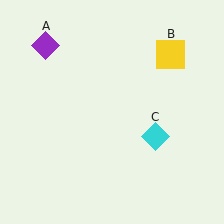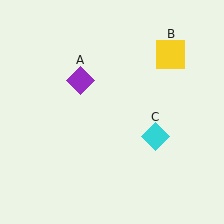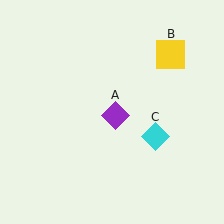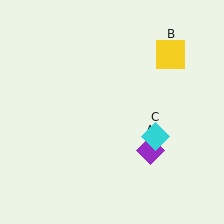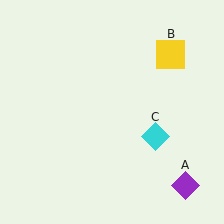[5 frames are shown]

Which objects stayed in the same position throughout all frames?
Yellow square (object B) and cyan diamond (object C) remained stationary.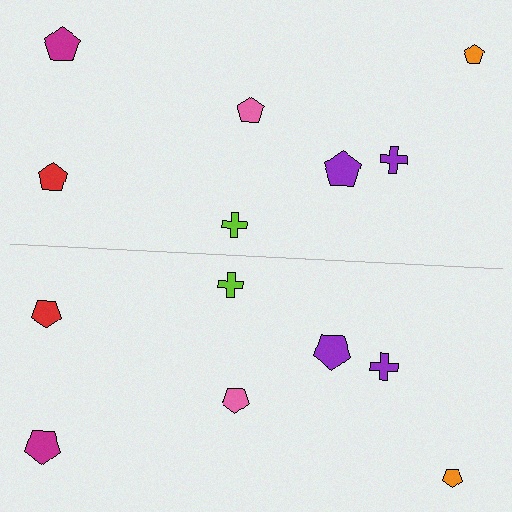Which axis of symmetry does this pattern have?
The pattern has a horizontal axis of symmetry running through the center of the image.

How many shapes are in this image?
There are 14 shapes in this image.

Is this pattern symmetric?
Yes, this pattern has bilateral (reflection) symmetry.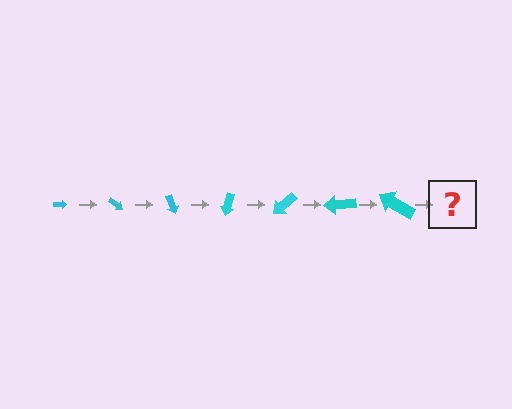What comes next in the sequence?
The next element should be an arrow, larger than the previous one and rotated 245 degrees from the start.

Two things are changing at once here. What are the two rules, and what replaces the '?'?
The two rules are that the arrow grows larger each step and it rotates 35 degrees each step. The '?' should be an arrow, larger than the previous one and rotated 245 degrees from the start.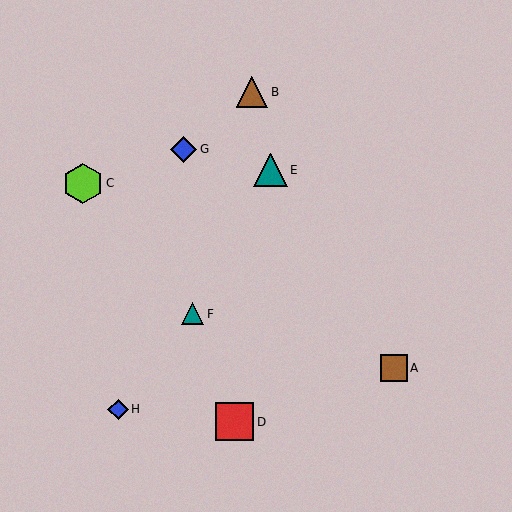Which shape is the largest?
The lime hexagon (labeled C) is the largest.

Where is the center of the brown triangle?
The center of the brown triangle is at (252, 92).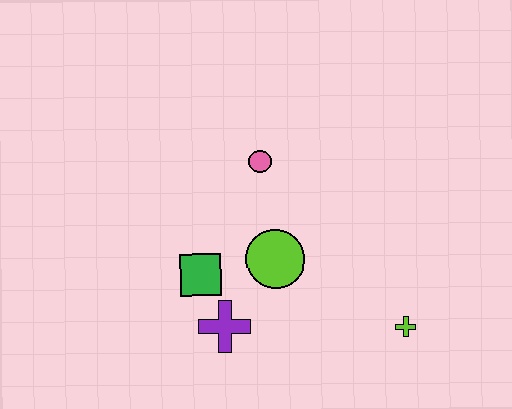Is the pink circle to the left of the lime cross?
Yes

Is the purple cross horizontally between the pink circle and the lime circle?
No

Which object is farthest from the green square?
The lime cross is farthest from the green square.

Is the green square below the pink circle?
Yes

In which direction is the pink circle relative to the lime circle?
The pink circle is above the lime circle.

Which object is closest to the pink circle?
The lime circle is closest to the pink circle.